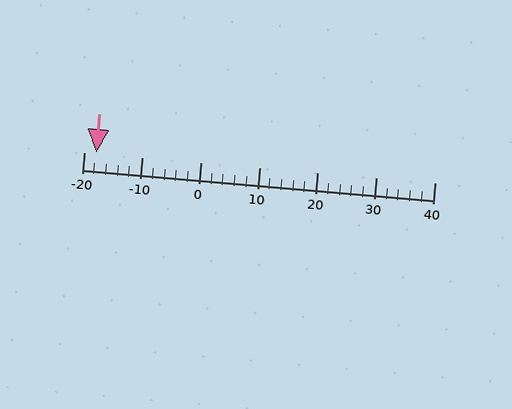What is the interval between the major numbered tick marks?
The major tick marks are spaced 10 units apart.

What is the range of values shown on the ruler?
The ruler shows values from -20 to 40.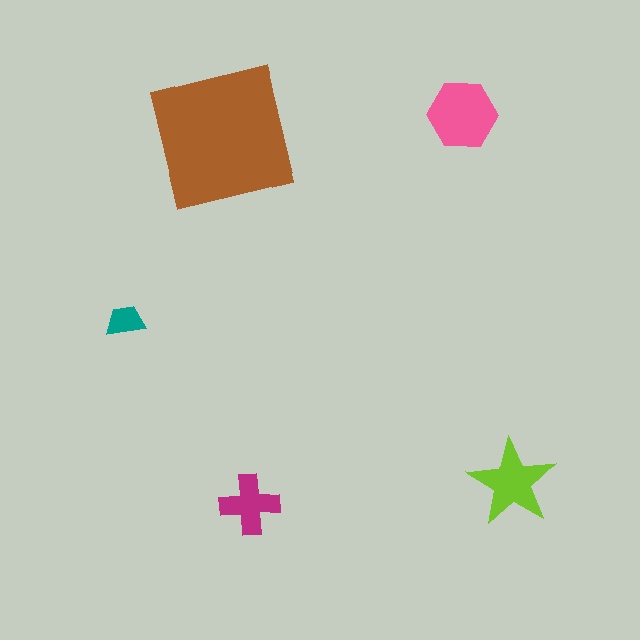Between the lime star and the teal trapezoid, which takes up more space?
The lime star.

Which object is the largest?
The brown square.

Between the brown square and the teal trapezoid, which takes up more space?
The brown square.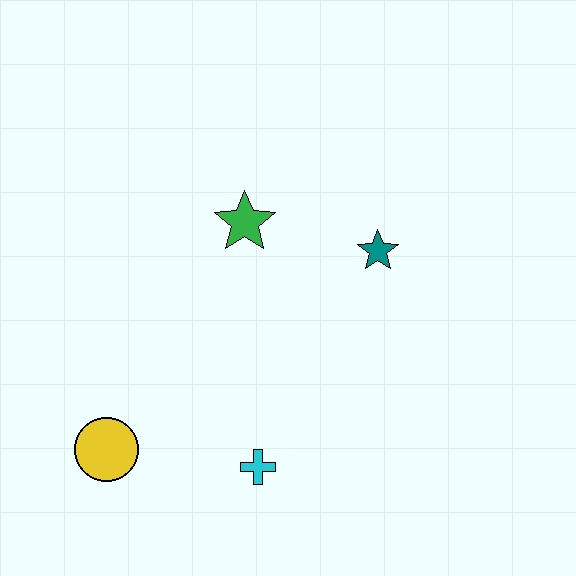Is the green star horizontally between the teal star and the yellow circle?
Yes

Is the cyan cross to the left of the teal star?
Yes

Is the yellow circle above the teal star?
No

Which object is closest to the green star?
The teal star is closest to the green star.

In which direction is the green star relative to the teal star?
The green star is to the left of the teal star.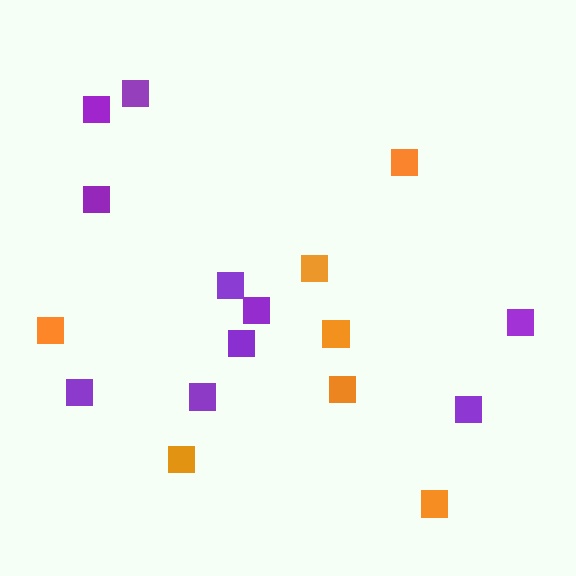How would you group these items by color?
There are 2 groups: one group of purple squares (10) and one group of orange squares (7).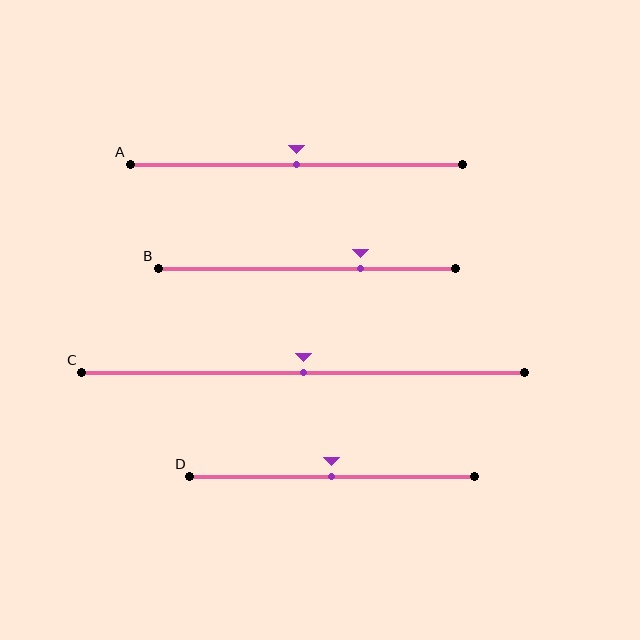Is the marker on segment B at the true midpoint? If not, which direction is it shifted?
No, the marker on segment B is shifted to the right by about 18% of the segment length.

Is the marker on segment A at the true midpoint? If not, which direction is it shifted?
Yes, the marker on segment A is at the true midpoint.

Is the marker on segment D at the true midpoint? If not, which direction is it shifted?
Yes, the marker on segment D is at the true midpoint.